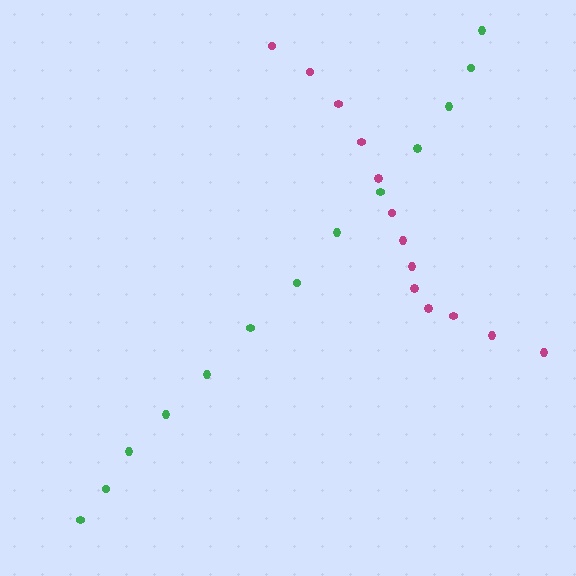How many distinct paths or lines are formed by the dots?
There are 2 distinct paths.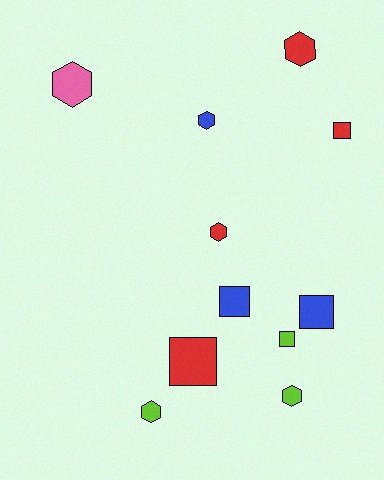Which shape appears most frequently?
Hexagon, with 6 objects.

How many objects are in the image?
There are 11 objects.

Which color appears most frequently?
Red, with 4 objects.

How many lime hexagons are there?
There are 2 lime hexagons.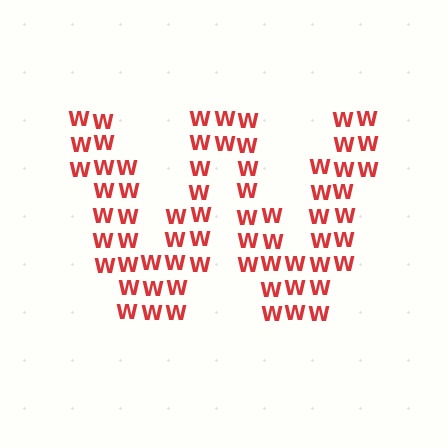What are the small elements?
The small elements are letter W's.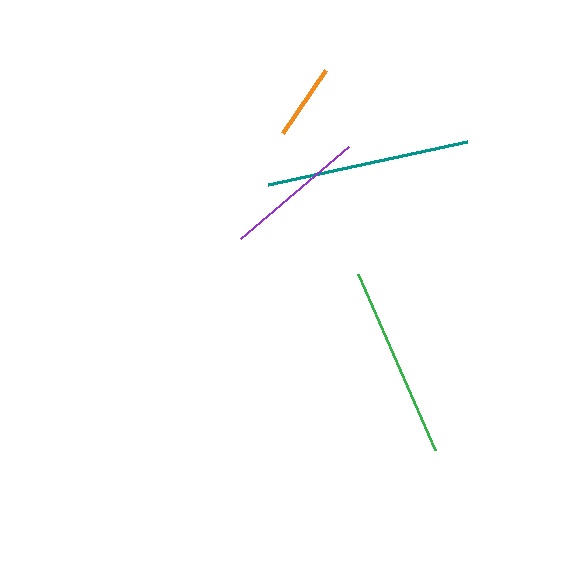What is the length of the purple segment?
The purple segment is approximately 142 pixels long.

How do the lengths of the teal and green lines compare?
The teal and green lines are approximately the same length.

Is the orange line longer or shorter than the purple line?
The purple line is longer than the orange line.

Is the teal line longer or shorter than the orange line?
The teal line is longer than the orange line.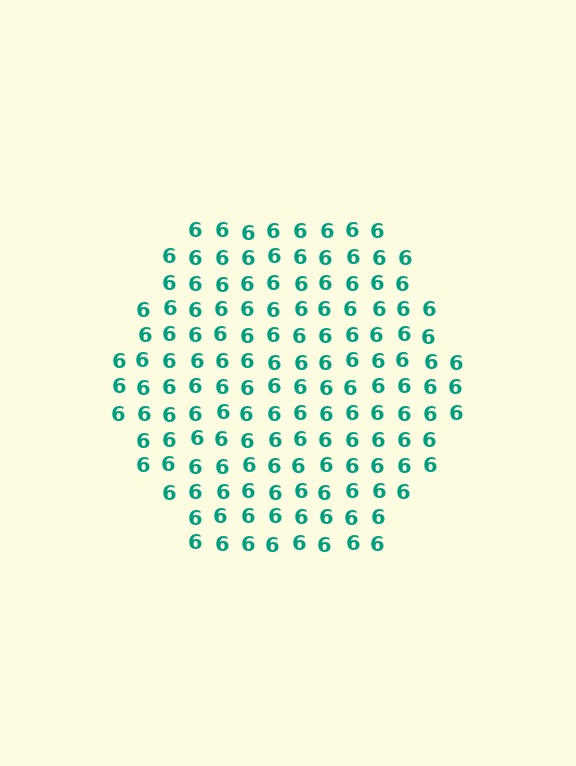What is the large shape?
The large shape is a hexagon.